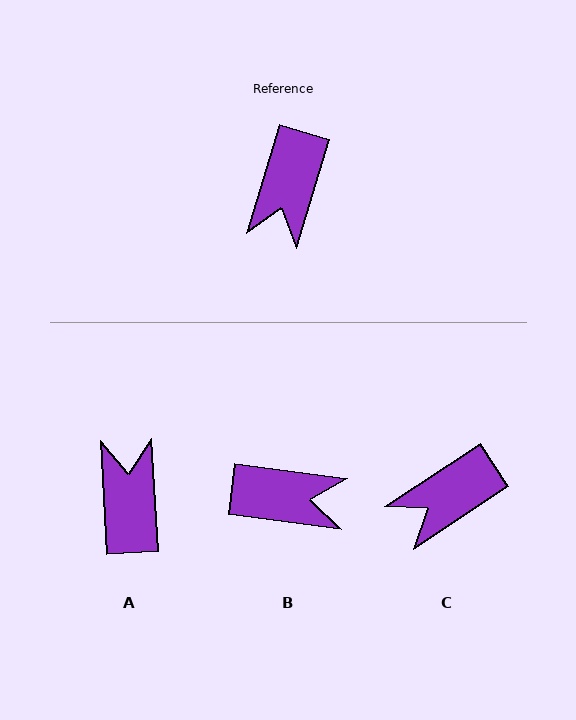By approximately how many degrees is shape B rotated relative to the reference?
Approximately 99 degrees counter-clockwise.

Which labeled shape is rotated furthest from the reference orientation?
A, about 160 degrees away.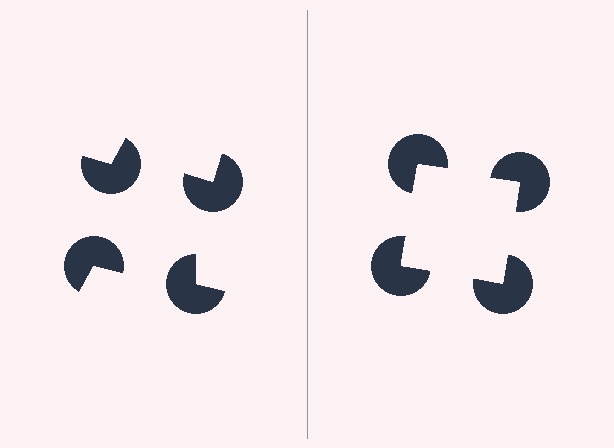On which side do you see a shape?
An illusory square appears on the right side. On the left side the wedge cuts are rotated, so no coherent shape forms.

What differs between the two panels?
The pac-man discs are positioned identically on both sides; only the wedge orientations differ. On the right they align to a square; on the left they are misaligned.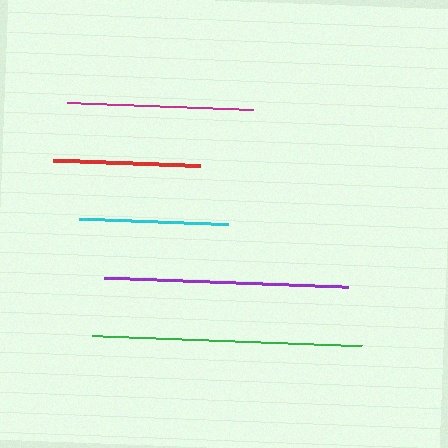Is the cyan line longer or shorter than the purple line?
The purple line is longer than the cyan line.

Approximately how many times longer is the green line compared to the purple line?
The green line is approximately 1.1 times the length of the purple line.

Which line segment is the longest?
The green line is the longest at approximately 270 pixels.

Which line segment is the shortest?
The red line is the shortest at approximately 147 pixels.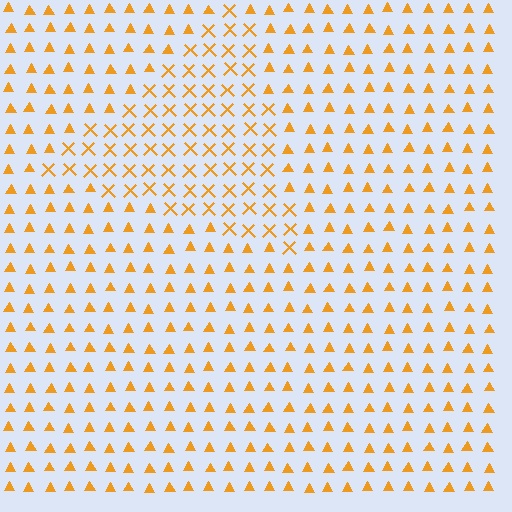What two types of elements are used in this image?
The image uses X marks inside the triangle region and triangles outside it.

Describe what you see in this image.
The image is filled with small orange elements arranged in a uniform grid. A triangle-shaped region contains X marks, while the surrounding area contains triangles. The boundary is defined purely by the change in element shape.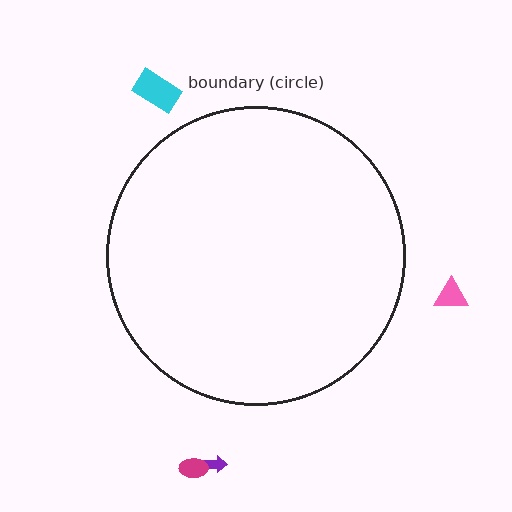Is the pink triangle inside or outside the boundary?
Outside.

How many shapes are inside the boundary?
0 inside, 4 outside.